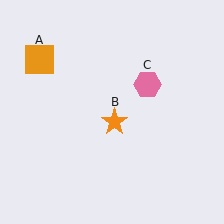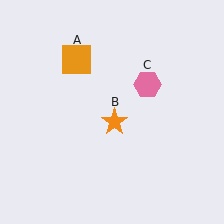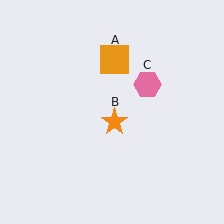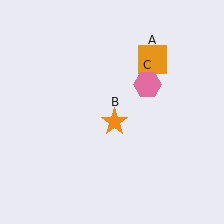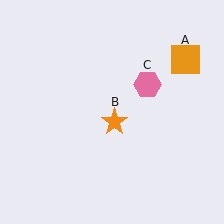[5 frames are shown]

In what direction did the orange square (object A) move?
The orange square (object A) moved right.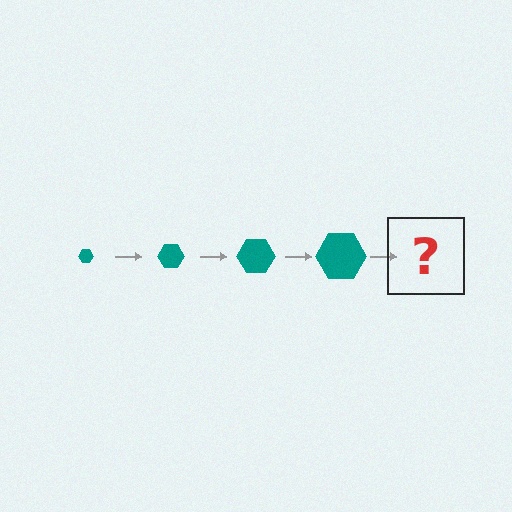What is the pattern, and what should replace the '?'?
The pattern is that the hexagon gets progressively larger each step. The '?' should be a teal hexagon, larger than the previous one.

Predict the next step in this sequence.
The next step is a teal hexagon, larger than the previous one.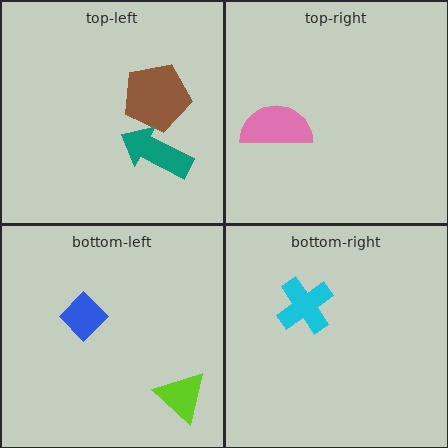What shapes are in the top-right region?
The pink semicircle.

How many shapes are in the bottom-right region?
1.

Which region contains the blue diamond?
The bottom-left region.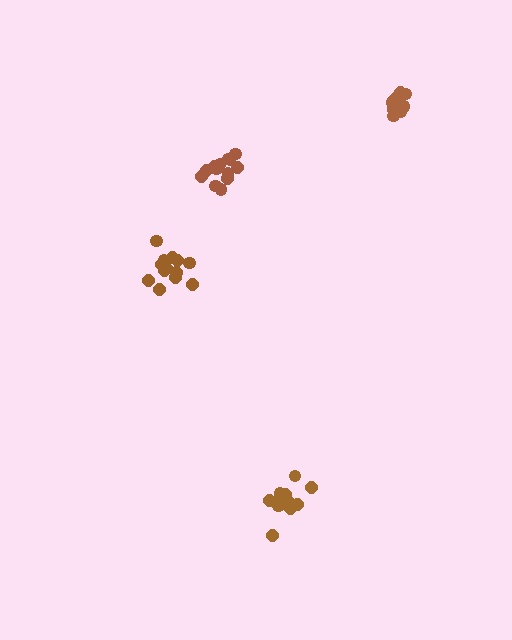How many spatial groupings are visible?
There are 4 spatial groupings.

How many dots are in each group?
Group 1: 13 dots, Group 2: 15 dots, Group 3: 13 dots, Group 4: 14 dots (55 total).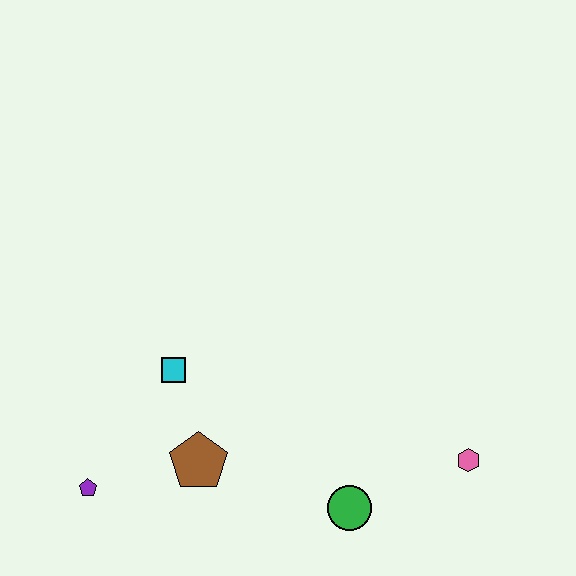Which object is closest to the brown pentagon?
The cyan square is closest to the brown pentagon.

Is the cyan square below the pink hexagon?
No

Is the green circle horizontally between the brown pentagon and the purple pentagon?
No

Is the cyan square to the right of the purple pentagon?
Yes